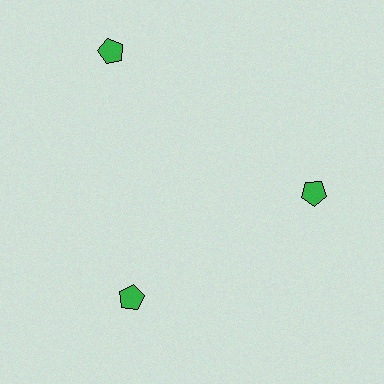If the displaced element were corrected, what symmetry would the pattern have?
It would have 3-fold rotational symmetry — the pattern would map onto itself every 120 degrees.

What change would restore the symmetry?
The symmetry would be restored by moving it inward, back onto the ring so that all 3 pentagons sit at equal angles and equal distance from the center.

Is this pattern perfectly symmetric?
No. The 3 green pentagons are arranged in a ring, but one element near the 11 o'clock position is pushed outward from the center, breaking the 3-fold rotational symmetry.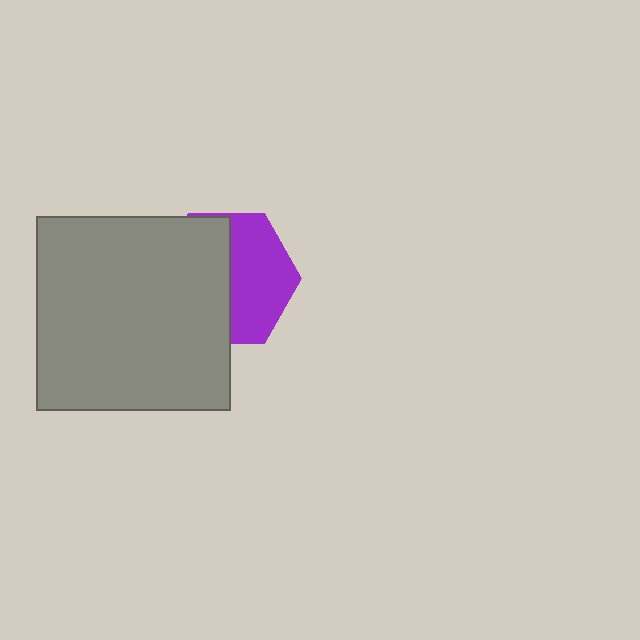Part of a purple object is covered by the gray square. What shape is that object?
It is a hexagon.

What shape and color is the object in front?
The object in front is a gray square.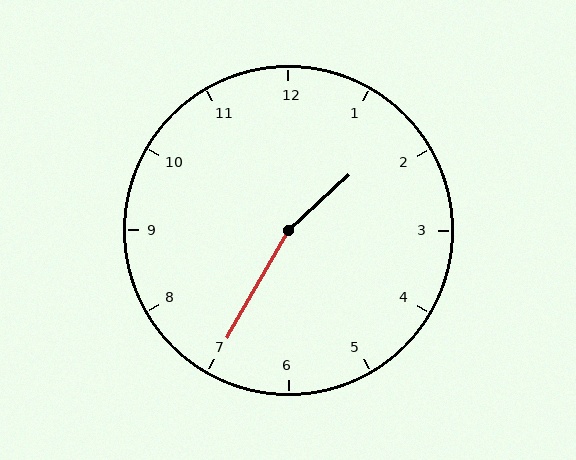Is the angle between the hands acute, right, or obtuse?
It is obtuse.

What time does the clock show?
1:35.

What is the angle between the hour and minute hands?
Approximately 162 degrees.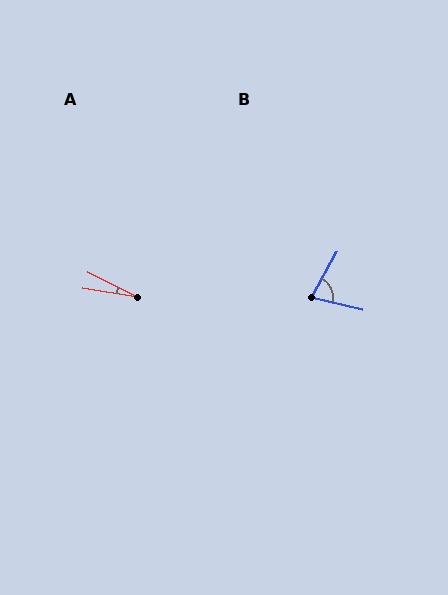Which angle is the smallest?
A, at approximately 18 degrees.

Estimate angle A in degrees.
Approximately 18 degrees.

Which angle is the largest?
B, at approximately 74 degrees.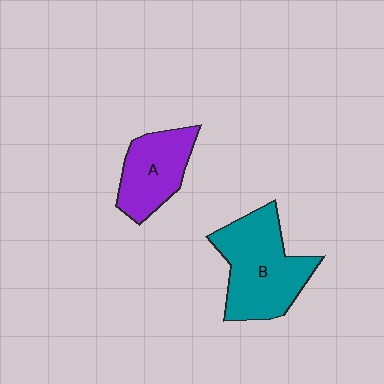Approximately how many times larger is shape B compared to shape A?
Approximately 1.5 times.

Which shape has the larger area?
Shape B (teal).